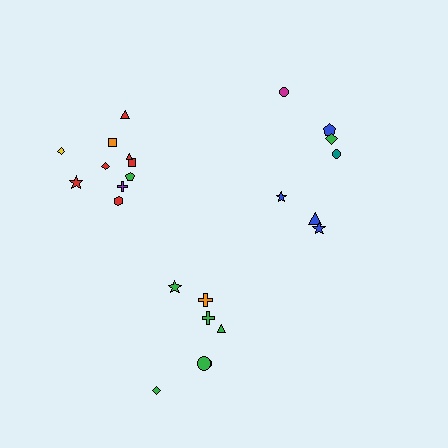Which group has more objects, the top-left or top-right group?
The top-left group.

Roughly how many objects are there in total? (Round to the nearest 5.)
Roughly 25 objects in total.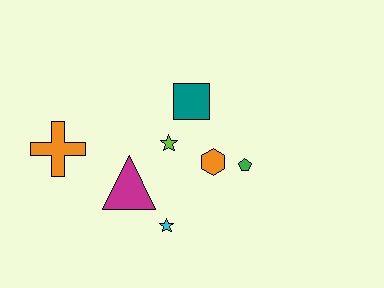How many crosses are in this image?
There is 1 cross.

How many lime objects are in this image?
There is 1 lime object.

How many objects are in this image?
There are 7 objects.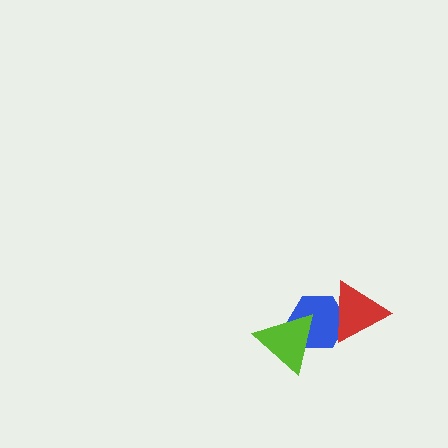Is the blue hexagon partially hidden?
Yes, it is partially covered by another shape.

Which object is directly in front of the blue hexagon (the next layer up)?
The lime triangle is directly in front of the blue hexagon.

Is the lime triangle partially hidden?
No, no other shape covers it.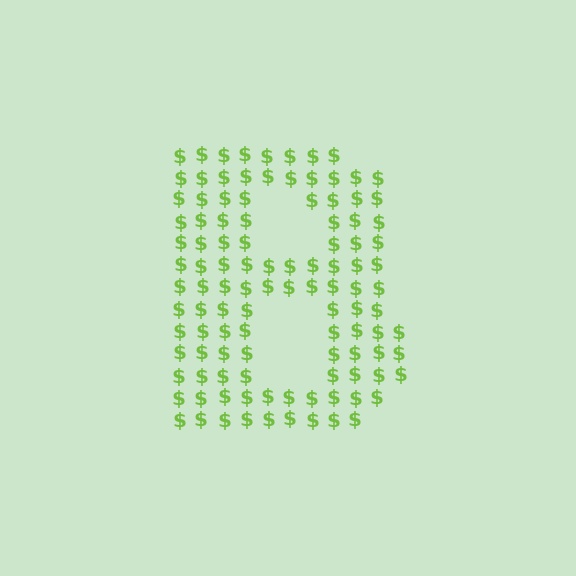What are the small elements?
The small elements are dollar signs.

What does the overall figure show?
The overall figure shows the letter B.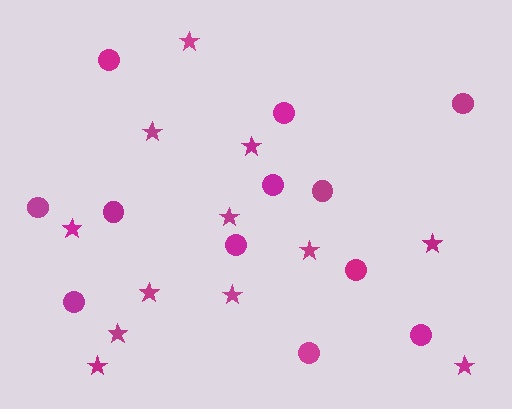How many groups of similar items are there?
There are 2 groups: one group of circles (12) and one group of stars (12).